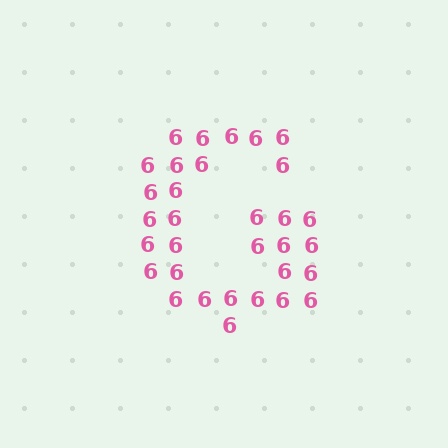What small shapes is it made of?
It is made of small digit 6's.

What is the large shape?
The large shape is the letter G.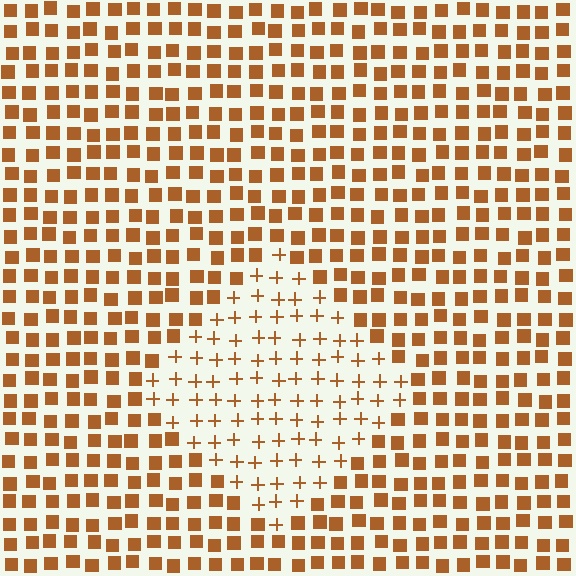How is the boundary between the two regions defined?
The boundary is defined by a change in element shape: plus signs inside vs. squares outside. All elements share the same color and spacing.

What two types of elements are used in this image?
The image uses plus signs inside the diamond region and squares outside it.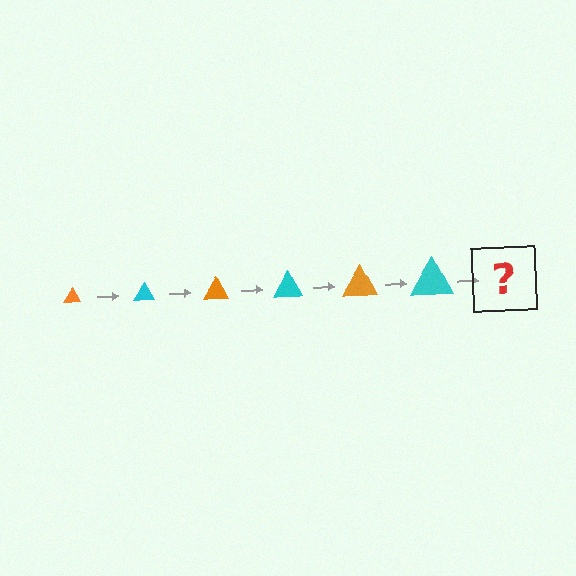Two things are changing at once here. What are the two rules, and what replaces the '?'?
The two rules are that the triangle grows larger each step and the color cycles through orange and cyan. The '?' should be an orange triangle, larger than the previous one.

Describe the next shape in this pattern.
It should be an orange triangle, larger than the previous one.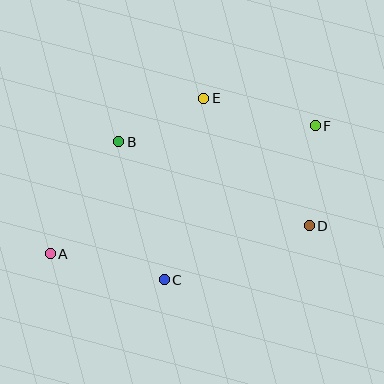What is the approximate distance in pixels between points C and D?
The distance between C and D is approximately 155 pixels.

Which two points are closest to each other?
Points B and E are closest to each other.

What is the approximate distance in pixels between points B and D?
The distance between B and D is approximately 208 pixels.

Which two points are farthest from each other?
Points A and F are farthest from each other.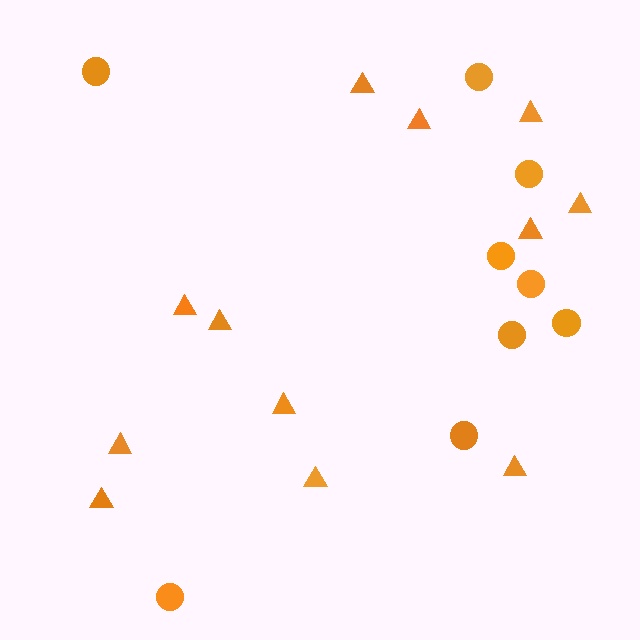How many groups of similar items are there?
There are 2 groups: one group of circles (9) and one group of triangles (12).